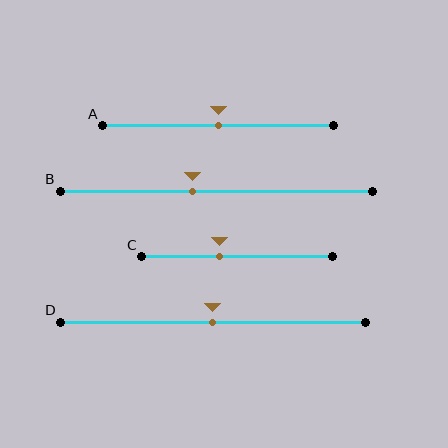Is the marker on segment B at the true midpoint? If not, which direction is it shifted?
No, the marker on segment B is shifted to the left by about 7% of the segment length.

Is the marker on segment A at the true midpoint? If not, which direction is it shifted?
Yes, the marker on segment A is at the true midpoint.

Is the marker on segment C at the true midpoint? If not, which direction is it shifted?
No, the marker on segment C is shifted to the left by about 9% of the segment length.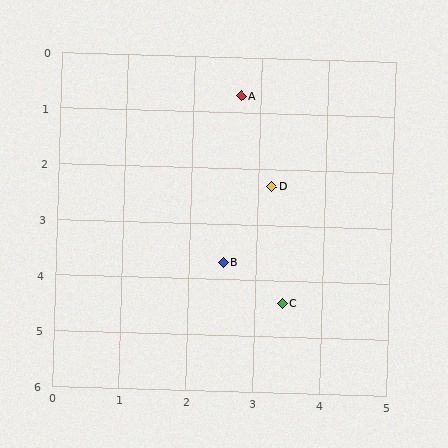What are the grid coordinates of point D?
Point D is at approximately (3.2, 2.3).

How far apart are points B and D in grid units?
Points B and D are about 1.6 grid units apart.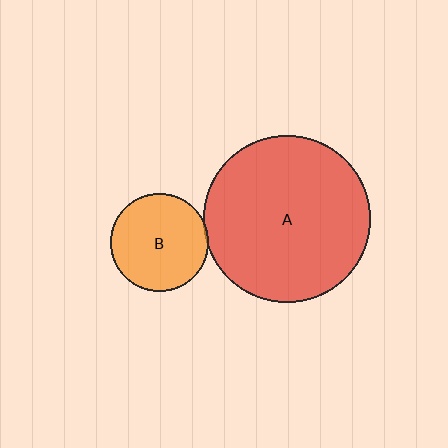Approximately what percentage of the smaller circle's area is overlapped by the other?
Approximately 5%.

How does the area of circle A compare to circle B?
Approximately 2.9 times.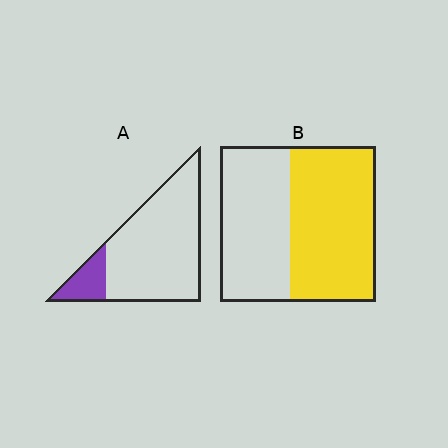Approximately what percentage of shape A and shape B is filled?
A is approximately 15% and B is approximately 55%.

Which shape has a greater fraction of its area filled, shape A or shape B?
Shape B.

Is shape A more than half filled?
No.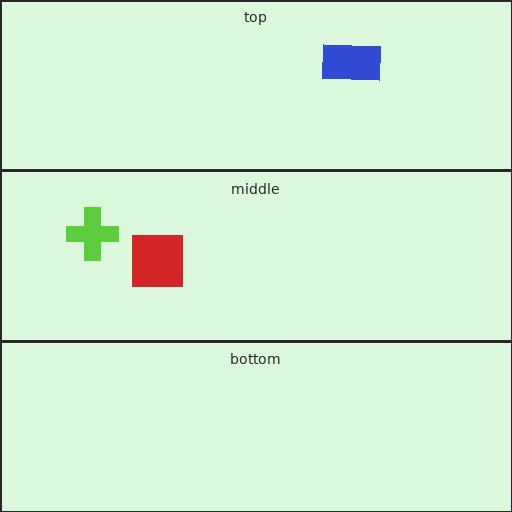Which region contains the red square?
The middle region.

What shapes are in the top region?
The blue rectangle.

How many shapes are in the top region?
1.